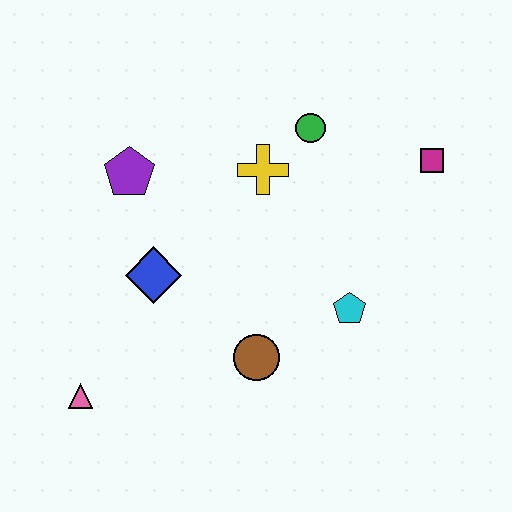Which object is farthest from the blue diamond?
The magenta square is farthest from the blue diamond.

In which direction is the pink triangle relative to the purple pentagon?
The pink triangle is below the purple pentagon.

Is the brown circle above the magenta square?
No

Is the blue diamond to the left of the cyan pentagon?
Yes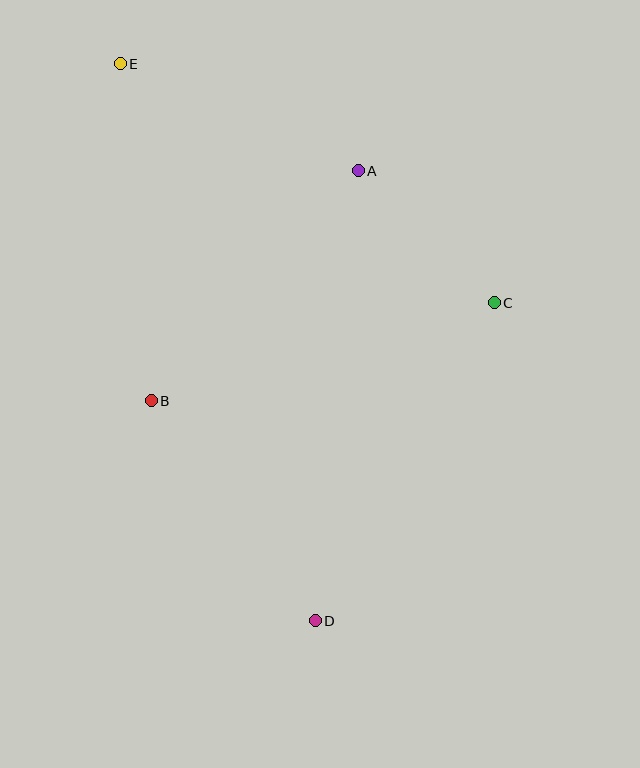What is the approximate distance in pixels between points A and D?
The distance between A and D is approximately 452 pixels.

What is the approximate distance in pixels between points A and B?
The distance between A and B is approximately 309 pixels.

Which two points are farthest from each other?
Points D and E are farthest from each other.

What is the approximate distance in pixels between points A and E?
The distance between A and E is approximately 261 pixels.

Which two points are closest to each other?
Points A and C are closest to each other.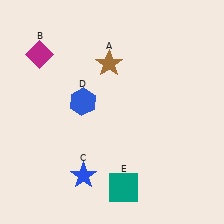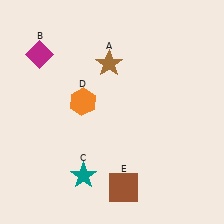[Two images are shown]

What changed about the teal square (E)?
In Image 1, E is teal. In Image 2, it changed to brown.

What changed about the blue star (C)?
In Image 1, C is blue. In Image 2, it changed to teal.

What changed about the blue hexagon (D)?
In Image 1, D is blue. In Image 2, it changed to orange.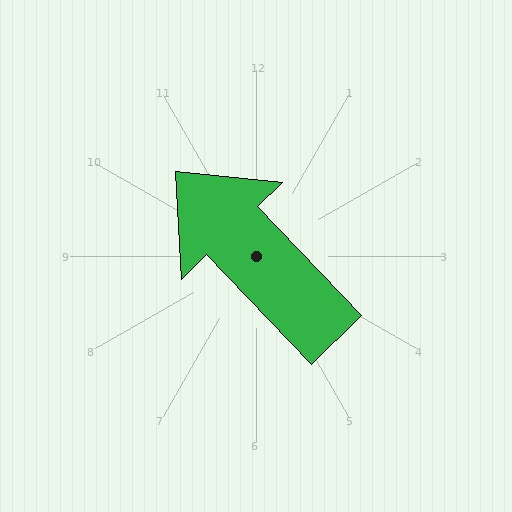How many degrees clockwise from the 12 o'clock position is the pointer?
Approximately 316 degrees.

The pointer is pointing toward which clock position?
Roughly 11 o'clock.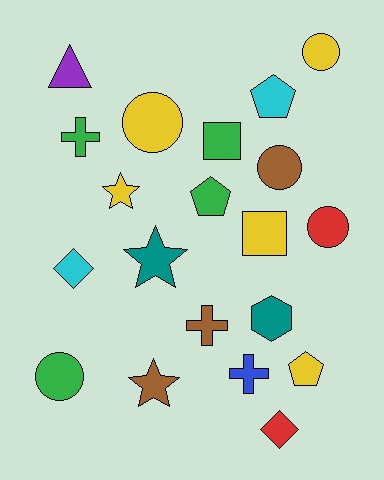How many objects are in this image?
There are 20 objects.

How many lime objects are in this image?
There are no lime objects.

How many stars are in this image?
There are 3 stars.